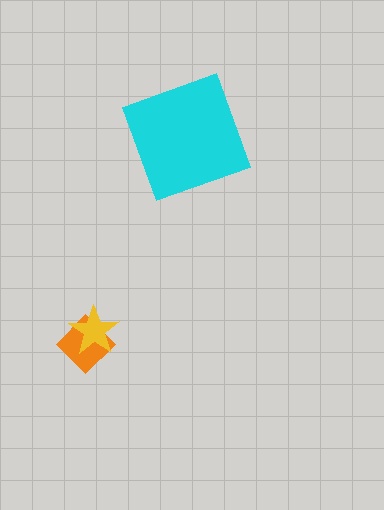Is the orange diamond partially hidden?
Yes, it is partially covered by another shape.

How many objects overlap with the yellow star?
1 object overlaps with the yellow star.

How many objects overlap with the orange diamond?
1 object overlaps with the orange diamond.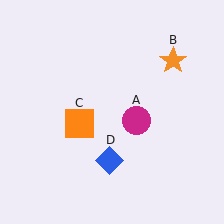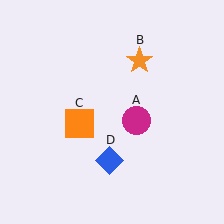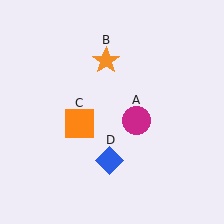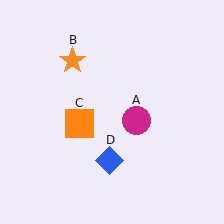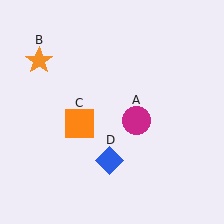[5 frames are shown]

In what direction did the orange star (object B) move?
The orange star (object B) moved left.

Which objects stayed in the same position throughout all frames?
Magenta circle (object A) and orange square (object C) and blue diamond (object D) remained stationary.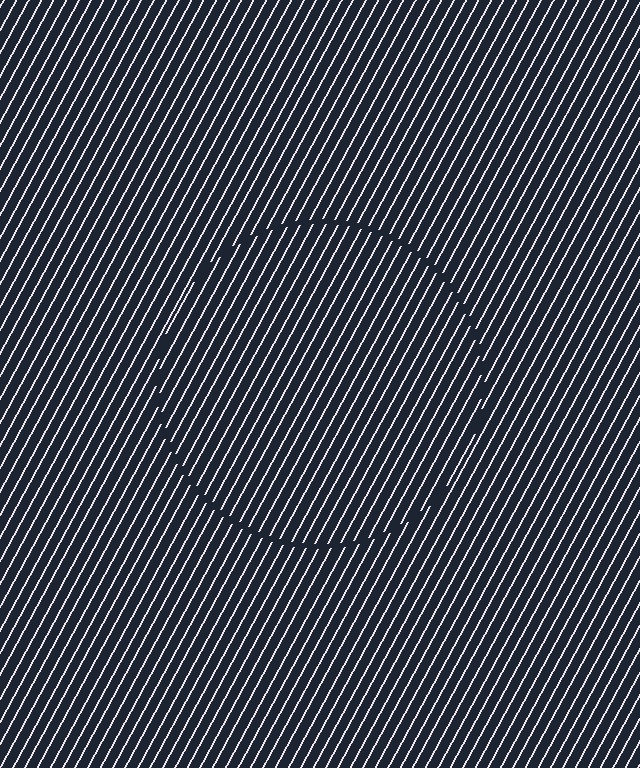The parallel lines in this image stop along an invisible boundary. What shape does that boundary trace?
An illusory circle. The interior of the shape contains the same grating, shifted by half a period — the contour is defined by the phase discontinuity where line-ends from the inner and outer gratings abut.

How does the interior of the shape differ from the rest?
The interior of the shape contains the same grating, shifted by half a period — the contour is defined by the phase discontinuity where line-ends from the inner and outer gratings abut.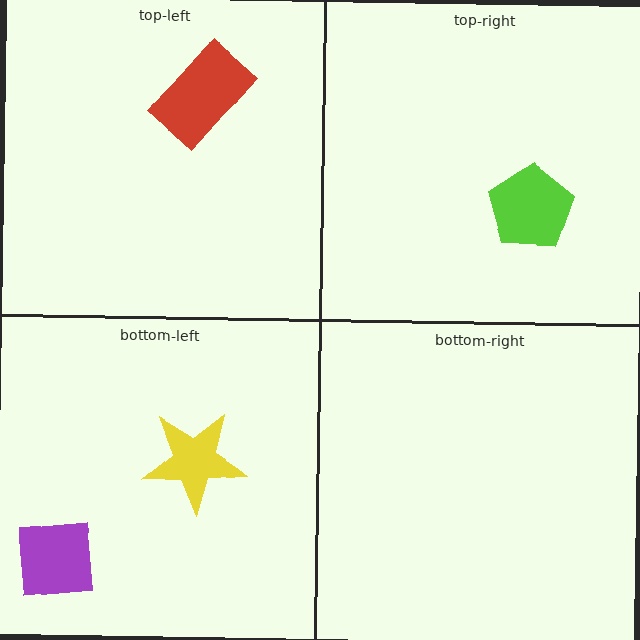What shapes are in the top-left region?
The red rectangle.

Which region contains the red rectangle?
The top-left region.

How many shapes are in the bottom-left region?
2.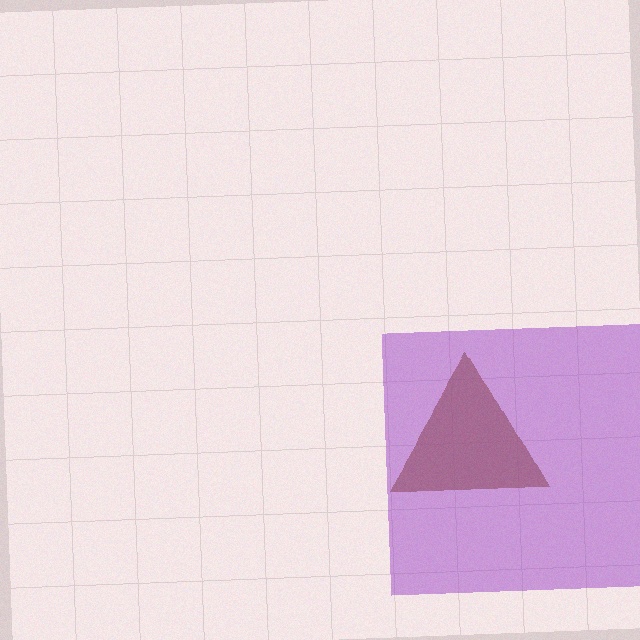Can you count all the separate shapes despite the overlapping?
Yes, there are 2 separate shapes.